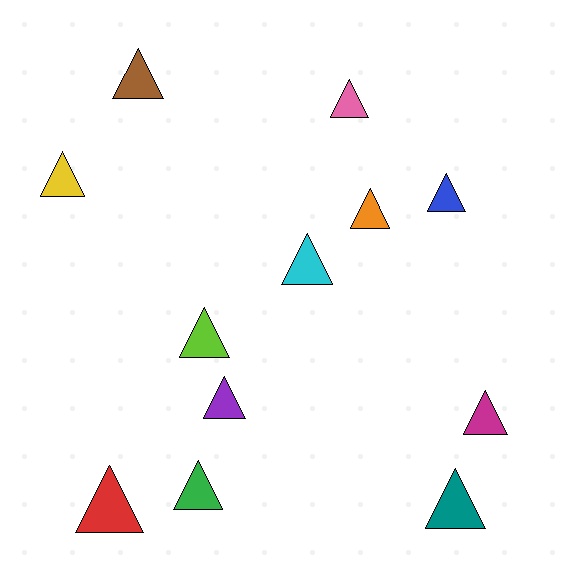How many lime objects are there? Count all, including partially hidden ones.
There is 1 lime object.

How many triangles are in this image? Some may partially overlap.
There are 12 triangles.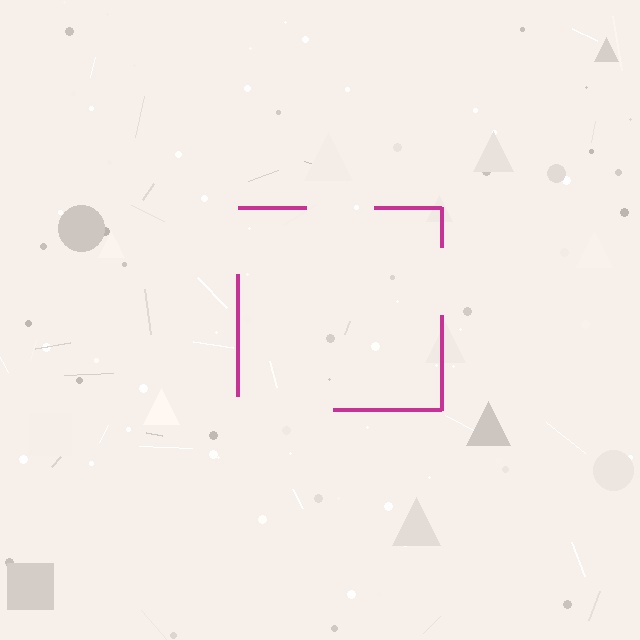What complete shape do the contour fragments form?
The contour fragments form a square.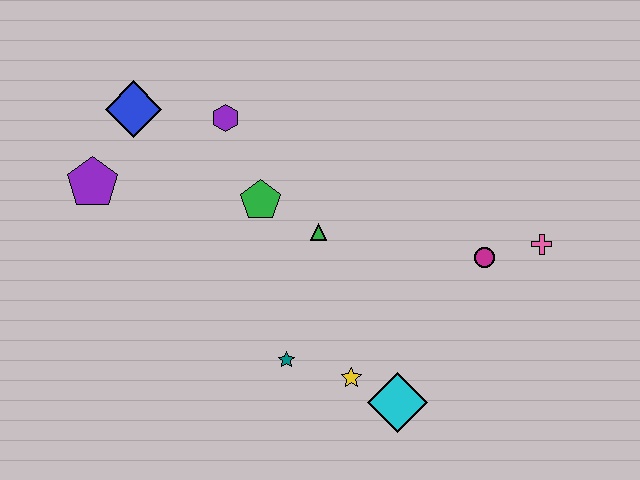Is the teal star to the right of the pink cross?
No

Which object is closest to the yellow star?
The cyan diamond is closest to the yellow star.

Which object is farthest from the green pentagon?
The pink cross is farthest from the green pentagon.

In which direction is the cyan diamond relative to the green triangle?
The cyan diamond is below the green triangle.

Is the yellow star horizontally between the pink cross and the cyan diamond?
No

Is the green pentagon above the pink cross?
Yes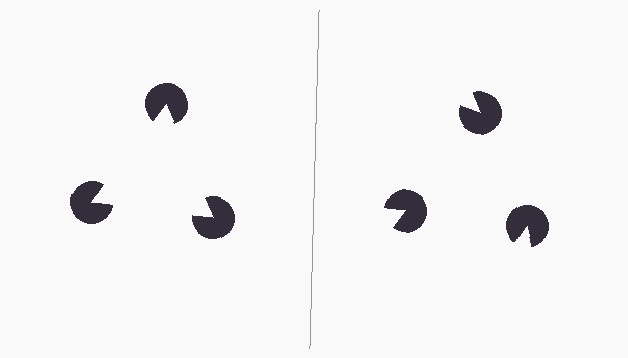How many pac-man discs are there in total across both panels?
6 — 3 on each side.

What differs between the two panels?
The pac-man discs are positioned identically on both sides; only the wedge orientations differ. On the left they align to a triangle; on the right they are misaligned.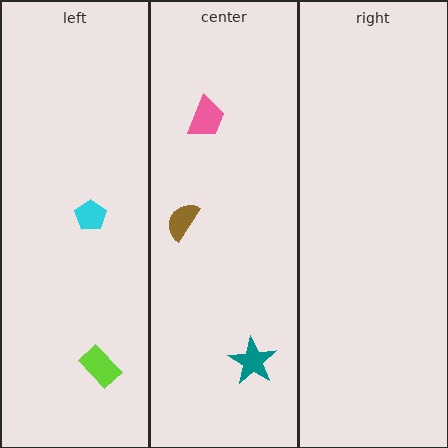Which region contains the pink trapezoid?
The center region.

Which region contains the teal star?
The center region.